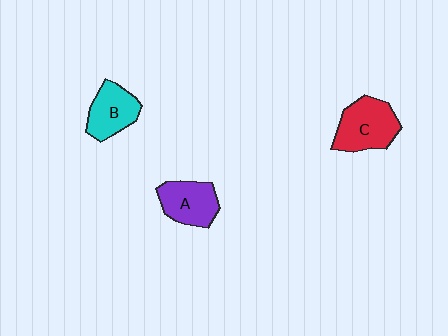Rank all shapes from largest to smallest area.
From largest to smallest: C (red), A (purple), B (cyan).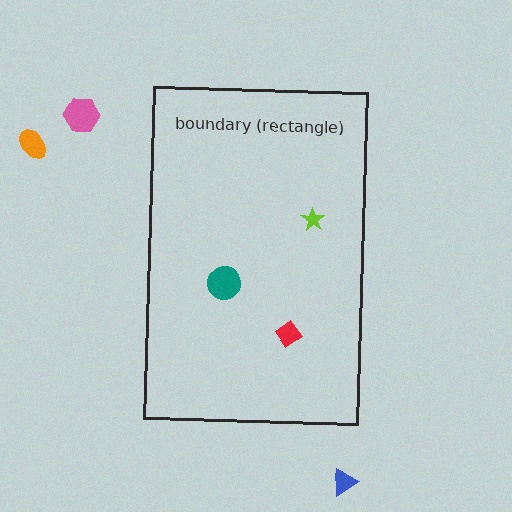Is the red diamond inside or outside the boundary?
Inside.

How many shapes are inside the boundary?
3 inside, 3 outside.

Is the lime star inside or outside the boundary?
Inside.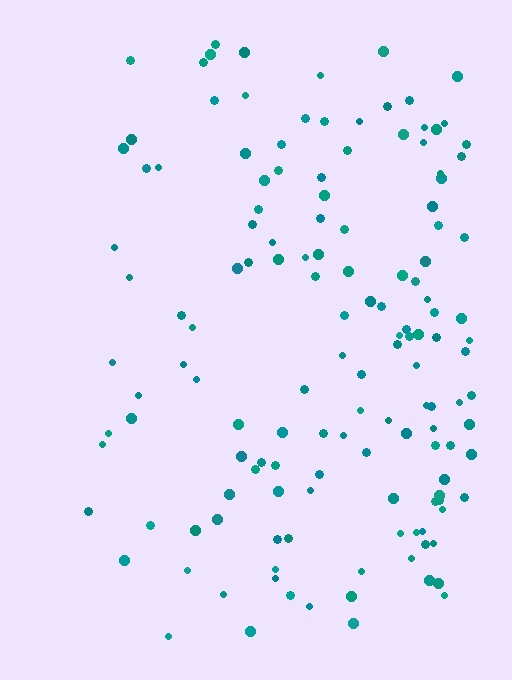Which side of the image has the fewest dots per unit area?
The left.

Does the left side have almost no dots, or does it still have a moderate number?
Still a moderate number, just noticeably fewer than the right.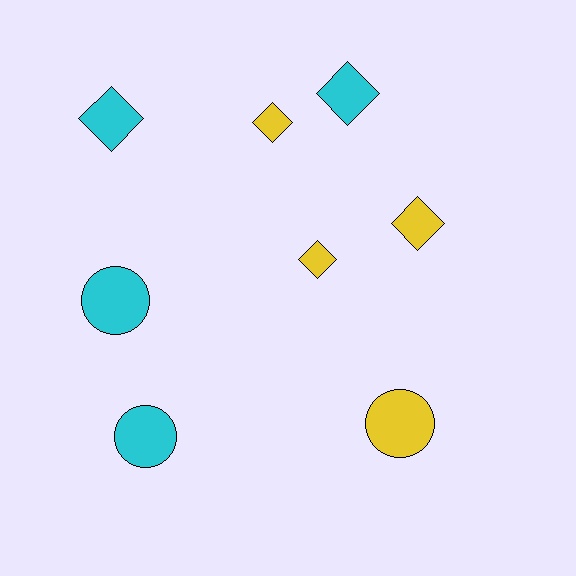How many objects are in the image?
There are 8 objects.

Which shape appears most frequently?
Diamond, with 5 objects.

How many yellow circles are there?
There is 1 yellow circle.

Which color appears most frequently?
Yellow, with 4 objects.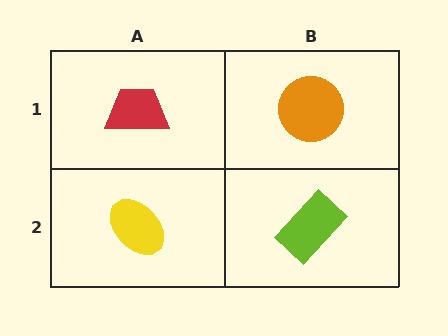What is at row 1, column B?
An orange circle.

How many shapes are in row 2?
2 shapes.